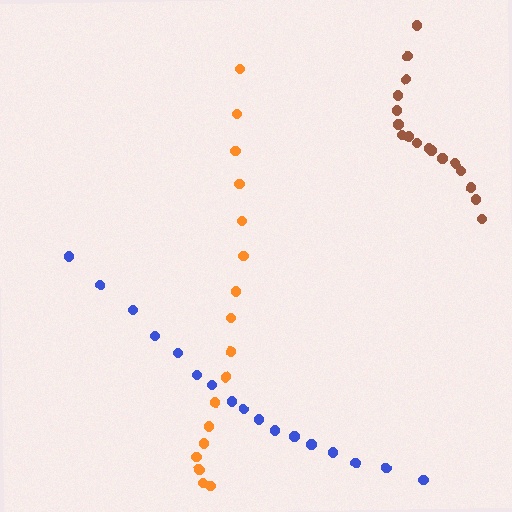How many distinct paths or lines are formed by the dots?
There are 3 distinct paths.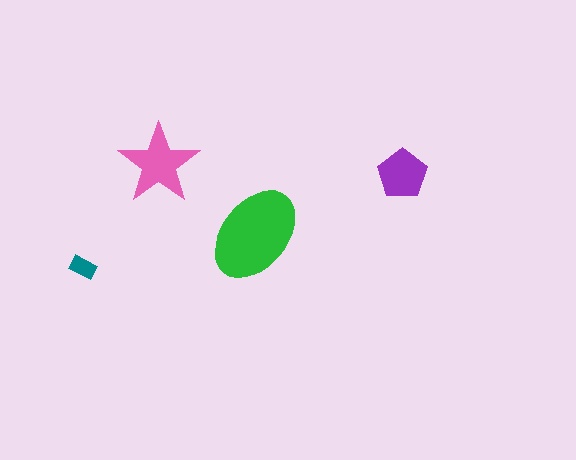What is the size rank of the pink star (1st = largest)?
2nd.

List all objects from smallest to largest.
The teal rectangle, the purple pentagon, the pink star, the green ellipse.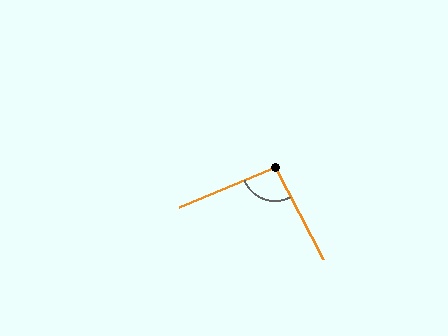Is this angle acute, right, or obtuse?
It is obtuse.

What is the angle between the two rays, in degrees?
Approximately 95 degrees.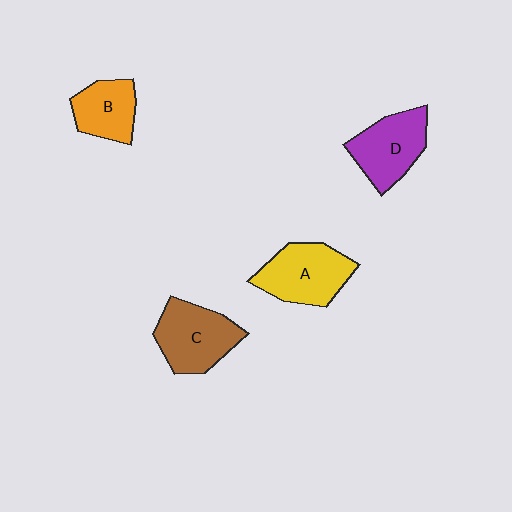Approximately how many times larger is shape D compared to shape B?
Approximately 1.3 times.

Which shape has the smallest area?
Shape B (orange).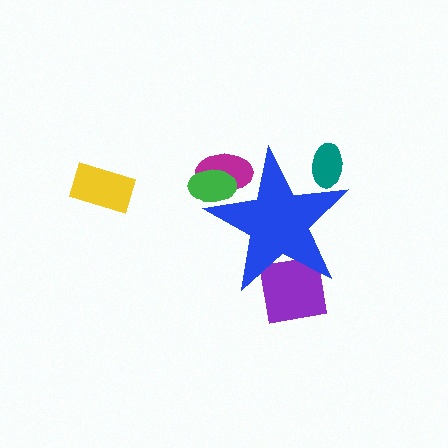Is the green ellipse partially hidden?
Yes, the green ellipse is partially hidden behind the blue star.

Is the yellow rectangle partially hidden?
No, the yellow rectangle is fully visible.